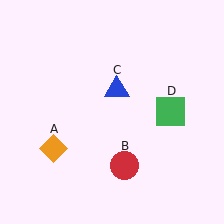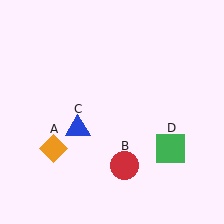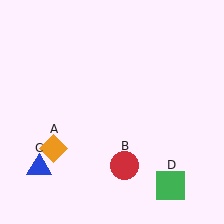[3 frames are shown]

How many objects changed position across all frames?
2 objects changed position: blue triangle (object C), green square (object D).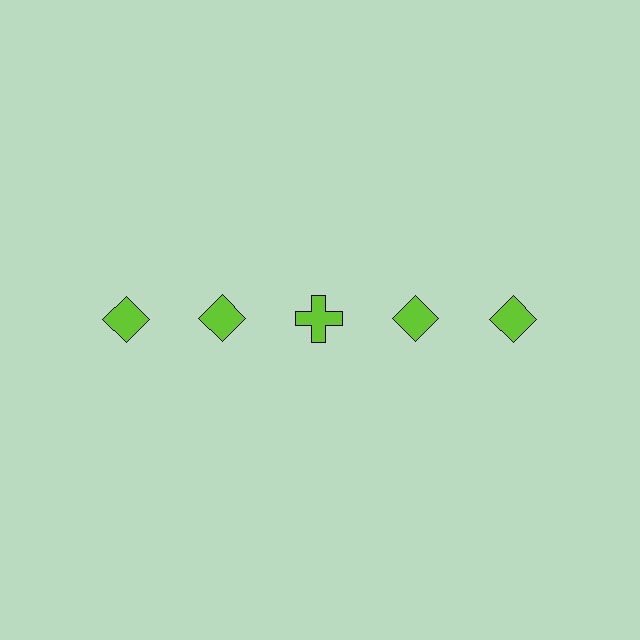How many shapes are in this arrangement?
There are 5 shapes arranged in a grid pattern.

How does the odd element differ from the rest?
It has a different shape: cross instead of diamond.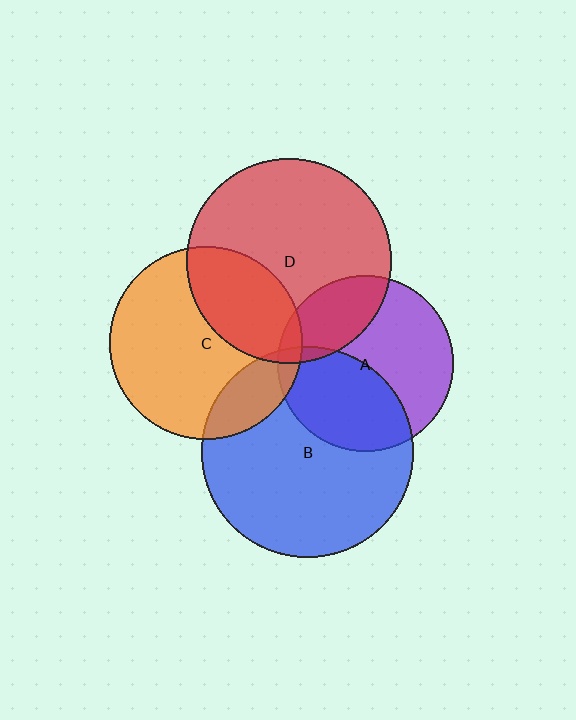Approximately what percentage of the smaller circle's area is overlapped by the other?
Approximately 30%.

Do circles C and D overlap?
Yes.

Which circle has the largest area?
Circle B (blue).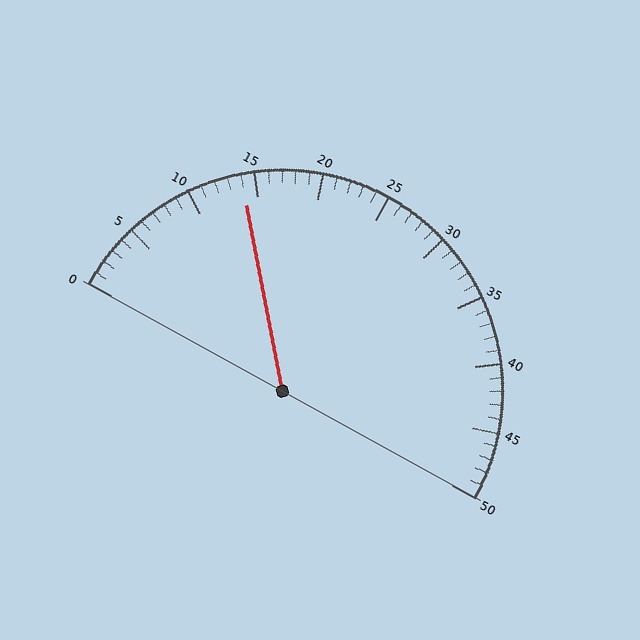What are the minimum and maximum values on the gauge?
The gauge ranges from 0 to 50.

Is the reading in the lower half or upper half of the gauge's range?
The reading is in the lower half of the range (0 to 50).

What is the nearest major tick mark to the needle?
The nearest major tick mark is 15.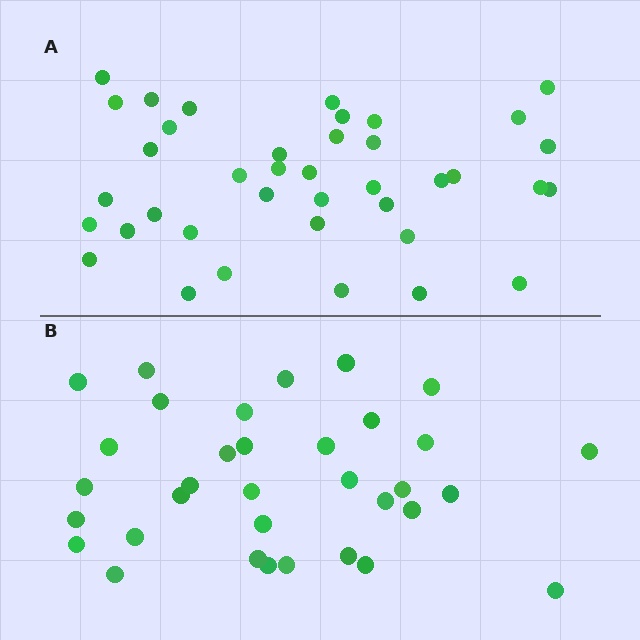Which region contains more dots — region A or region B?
Region A (the top region) has more dots.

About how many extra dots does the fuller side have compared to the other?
Region A has about 5 more dots than region B.